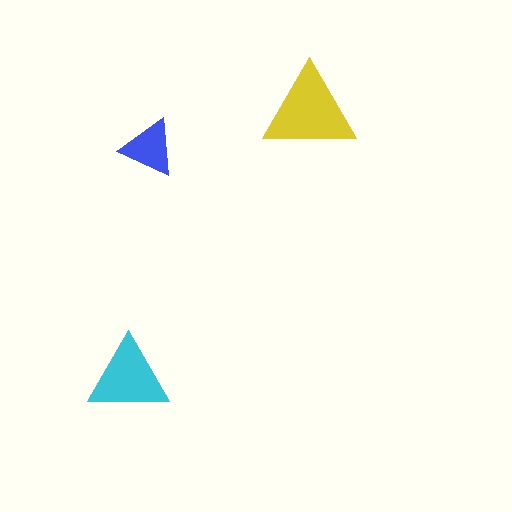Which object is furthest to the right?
The yellow triangle is rightmost.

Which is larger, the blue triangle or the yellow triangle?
The yellow one.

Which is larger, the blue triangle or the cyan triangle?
The cyan one.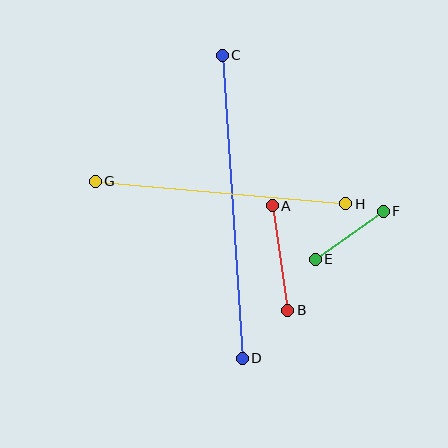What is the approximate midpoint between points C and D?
The midpoint is at approximately (232, 207) pixels.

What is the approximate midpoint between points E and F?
The midpoint is at approximately (349, 235) pixels.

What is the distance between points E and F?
The distance is approximately 84 pixels.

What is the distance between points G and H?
The distance is approximately 251 pixels.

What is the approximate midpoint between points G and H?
The midpoint is at approximately (220, 193) pixels.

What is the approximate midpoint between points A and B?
The midpoint is at approximately (280, 258) pixels.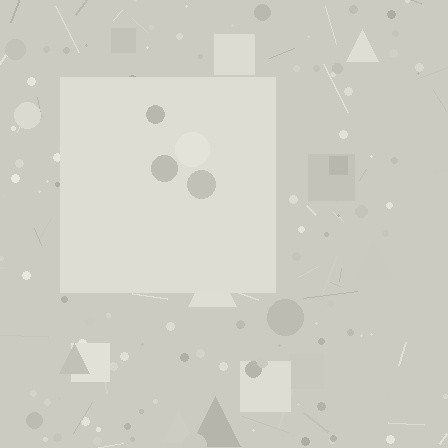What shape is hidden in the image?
A square is hidden in the image.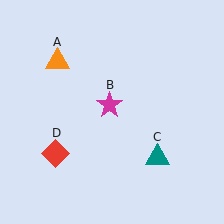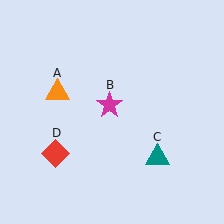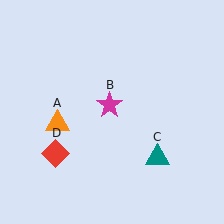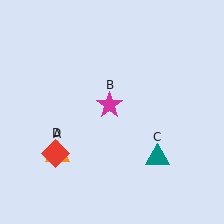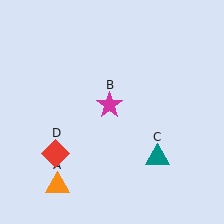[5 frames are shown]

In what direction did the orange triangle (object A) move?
The orange triangle (object A) moved down.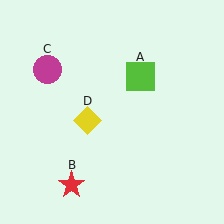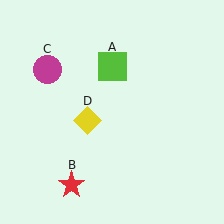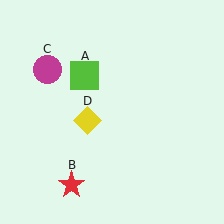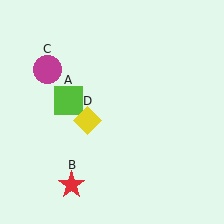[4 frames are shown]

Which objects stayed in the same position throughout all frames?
Red star (object B) and magenta circle (object C) and yellow diamond (object D) remained stationary.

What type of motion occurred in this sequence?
The lime square (object A) rotated counterclockwise around the center of the scene.